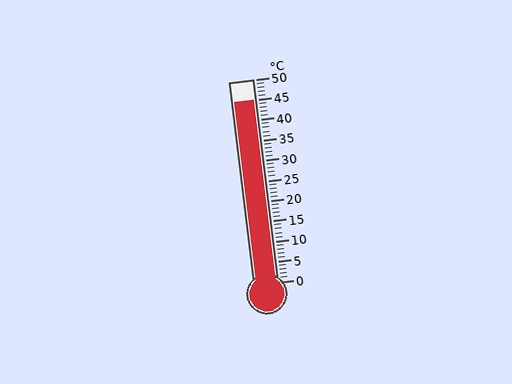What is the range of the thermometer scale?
The thermometer scale ranges from 0°C to 50°C.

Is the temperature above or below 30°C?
The temperature is above 30°C.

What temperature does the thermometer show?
The thermometer shows approximately 45°C.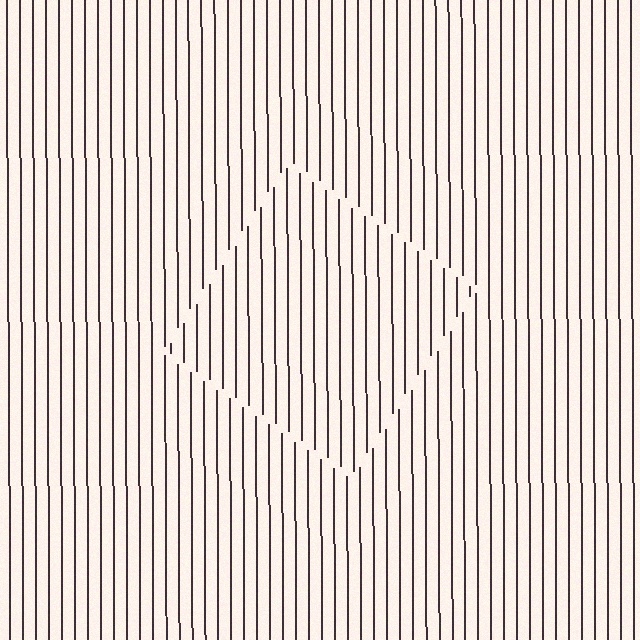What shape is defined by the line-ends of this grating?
An illusory square. The interior of the shape contains the same grating, shifted by half a period — the contour is defined by the phase discontinuity where line-ends from the inner and outer gratings abut.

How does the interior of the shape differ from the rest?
The interior of the shape contains the same grating, shifted by half a period — the contour is defined by the phase discontinuity where line-ends from the inner and outer gratings abut.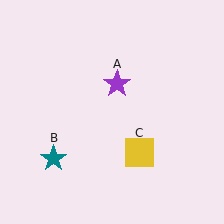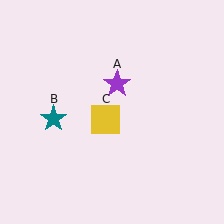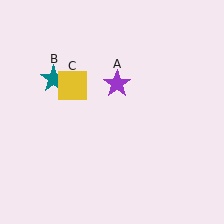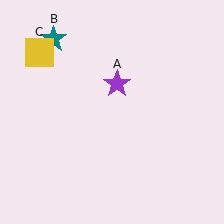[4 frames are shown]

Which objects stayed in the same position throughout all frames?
Purple star (object A) remained stationary.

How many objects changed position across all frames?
2 objects changed position: teal star (object B), yellow square (object C).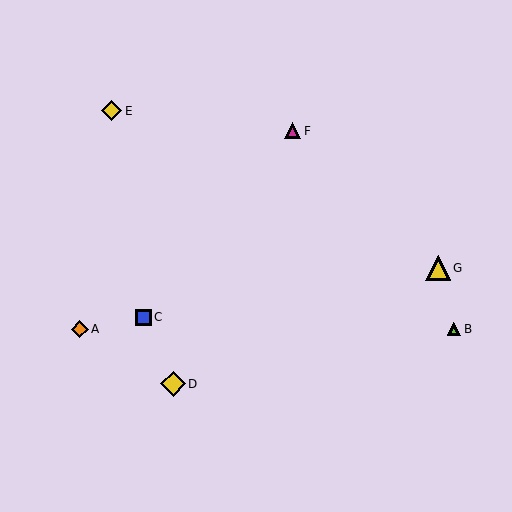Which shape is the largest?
The yellow triangle (labeled G) is the largest.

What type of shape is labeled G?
Shape G is a yellow triangle.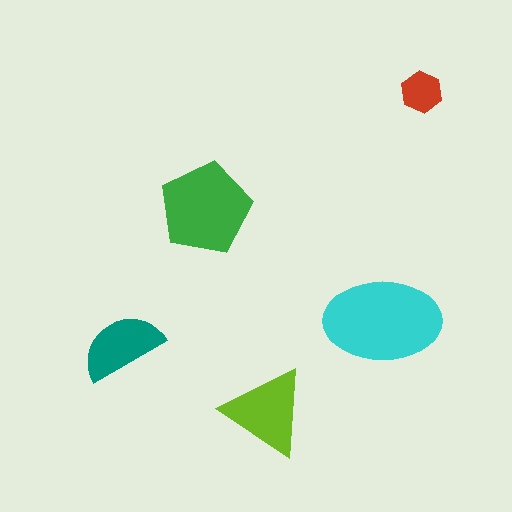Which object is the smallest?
The red hexagon.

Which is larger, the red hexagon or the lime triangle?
The lime triangle.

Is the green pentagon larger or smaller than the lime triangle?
Larger.